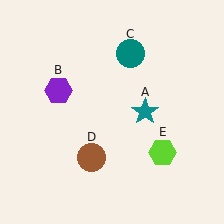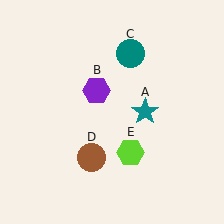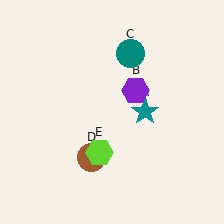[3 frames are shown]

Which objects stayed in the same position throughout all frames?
Teal star (object A) and teal circle (object C) and brown circle (object D) remained stationary.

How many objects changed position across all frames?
2 objects changed position: purple hexagon (object B), lime hexagon (object E).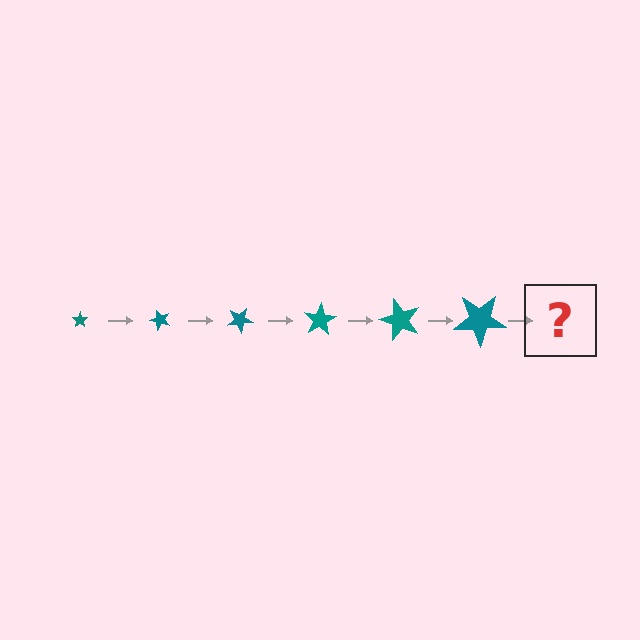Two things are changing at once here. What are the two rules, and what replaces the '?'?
The two rules are that the star grows larger each step and it rotates 50 degrees each step. The '?' should be a star, larger than the previous one and rotated 300 degrees from the start.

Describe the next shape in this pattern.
It should be a star, larger than the previous one and rotated 300 degrees from the start.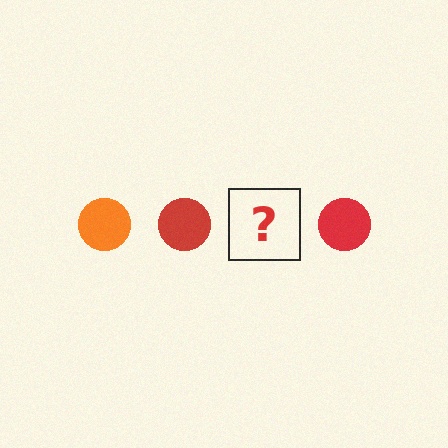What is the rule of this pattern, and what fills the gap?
The rule is that the pattern cycles through orange, red circles. The gap should be filled with an orange circle.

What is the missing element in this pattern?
The missing element is an orange circle.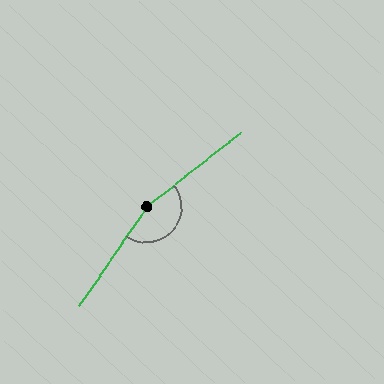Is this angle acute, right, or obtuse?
It is obtuse.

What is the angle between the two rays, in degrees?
Approximately 162 degrees.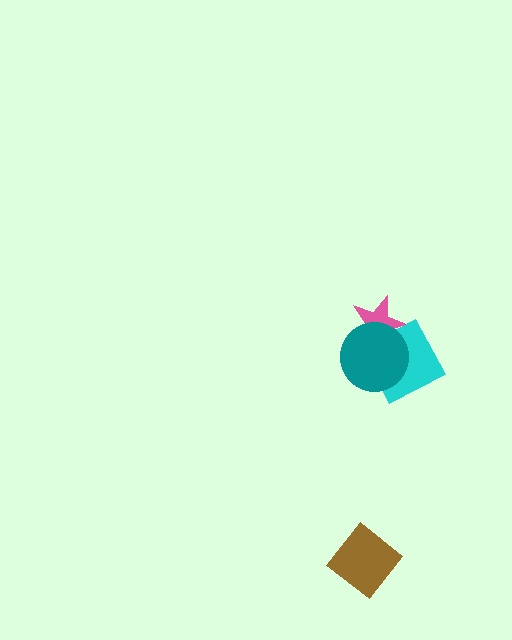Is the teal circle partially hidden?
No, no other shape covers it.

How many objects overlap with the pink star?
2 objects overlap with the pink star.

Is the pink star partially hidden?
Yes, it is partially covered by another shape.